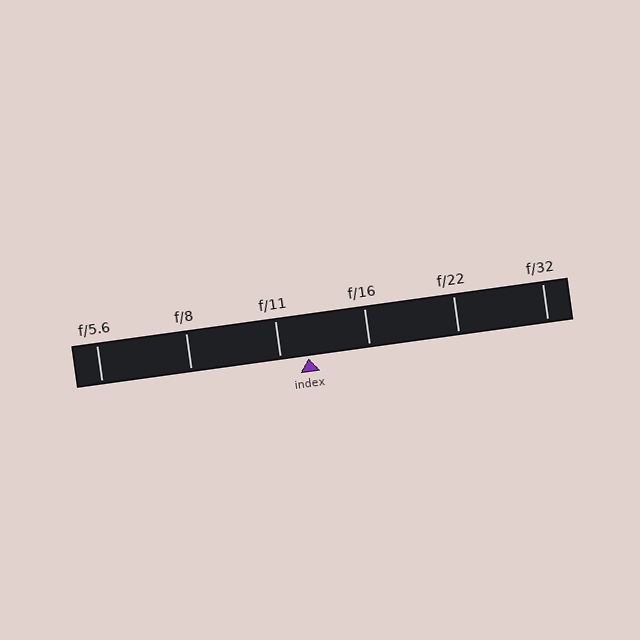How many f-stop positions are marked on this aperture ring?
There are 6 f-stop positions marked.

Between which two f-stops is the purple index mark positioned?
The index mark is between f/11 and f/16.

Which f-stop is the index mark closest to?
The index mark is closest to f/11.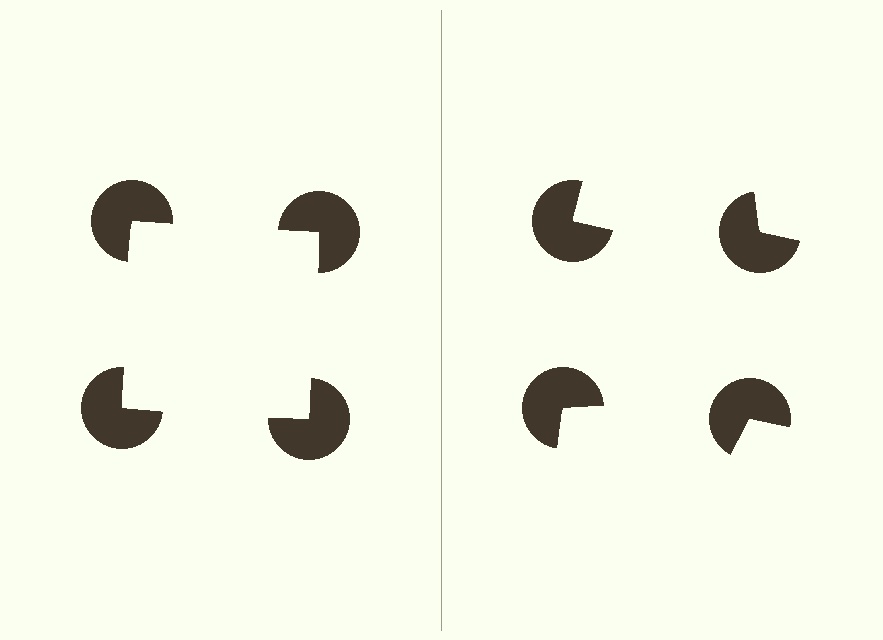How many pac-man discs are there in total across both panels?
8 — 4 on each side.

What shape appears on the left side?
An illusory square.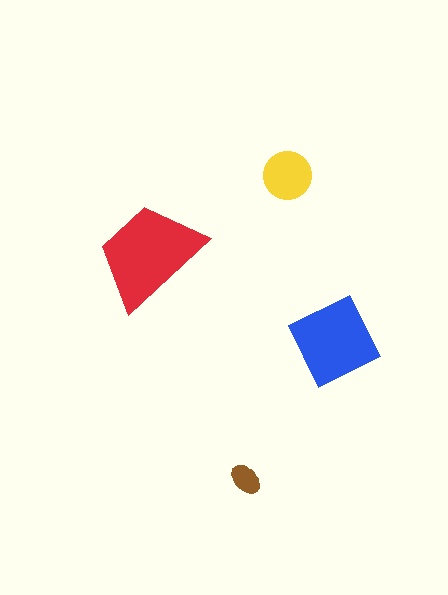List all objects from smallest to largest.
The brown ellipse, the yellow circle, the blue square, the red trapezoid.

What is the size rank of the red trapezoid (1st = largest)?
1st.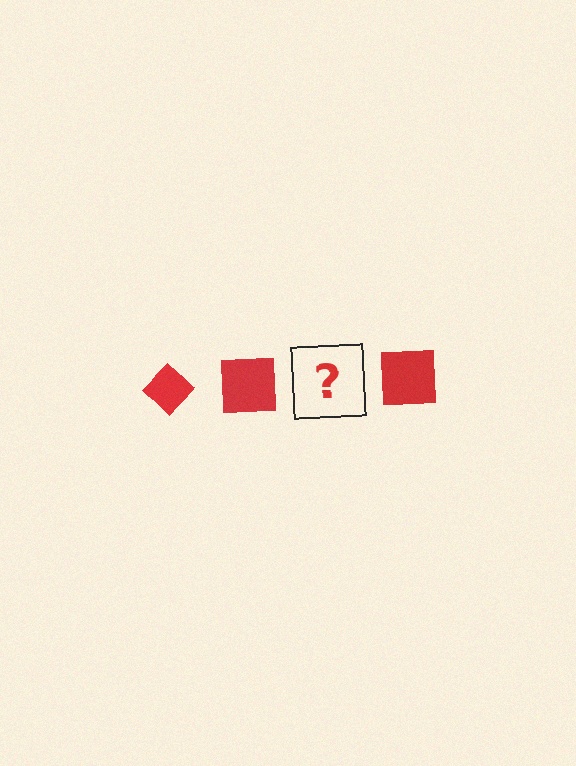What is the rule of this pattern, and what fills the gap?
The rule is that the pattern cycles through diamond, square shapes in red. The gap should be filled with a red diamond.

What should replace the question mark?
The question mark should be replaced with a red diamond.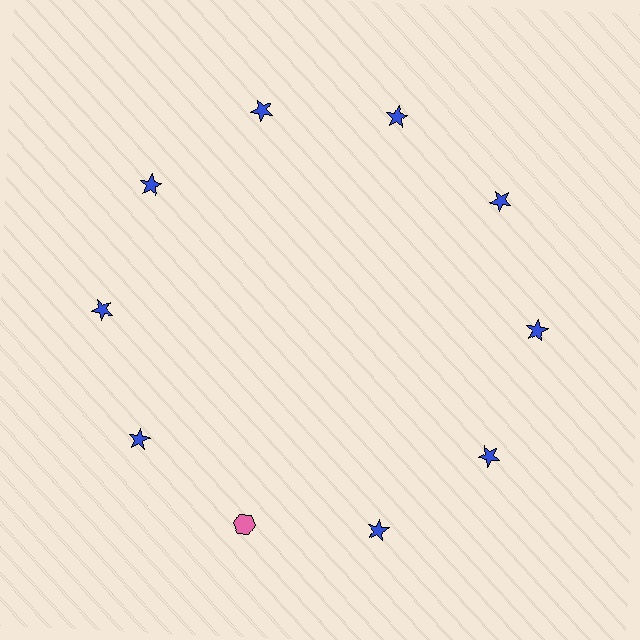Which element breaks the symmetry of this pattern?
The pink hexagon at roughly the 7 o'clock position breaks the symmetry. All other shapes are blue stars.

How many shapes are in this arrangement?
There are 10 shapes arranged in a ring pattern.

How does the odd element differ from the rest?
It differs in both color (pink instead of blue) and shape (hexagon instead of star).